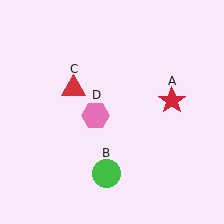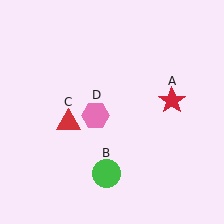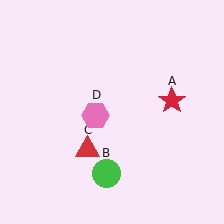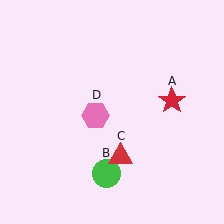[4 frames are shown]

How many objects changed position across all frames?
1 object changed position: red triangle (object C).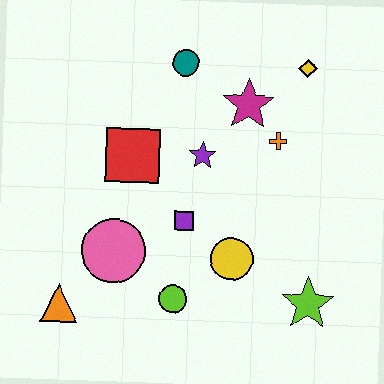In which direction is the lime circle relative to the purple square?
The lime circle is below the purple square.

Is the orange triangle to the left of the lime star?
Yes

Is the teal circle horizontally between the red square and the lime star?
Yes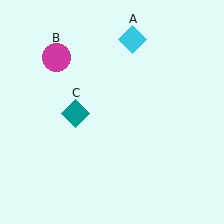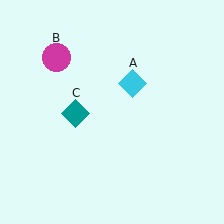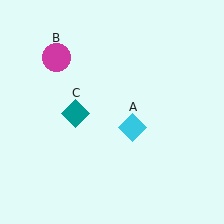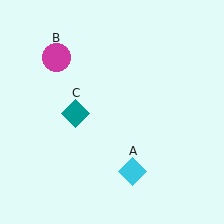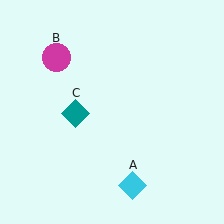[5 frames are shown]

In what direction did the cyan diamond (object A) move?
The cyan diamond (object A) moved down.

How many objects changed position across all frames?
1 object changed position: cyan diamond (object A).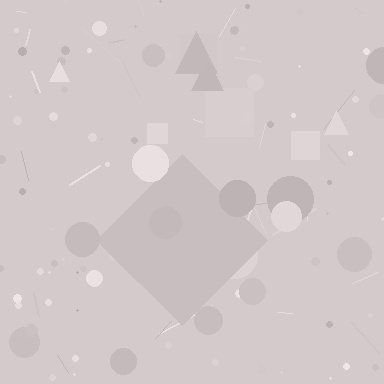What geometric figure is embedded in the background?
A diamond is embedded in the background.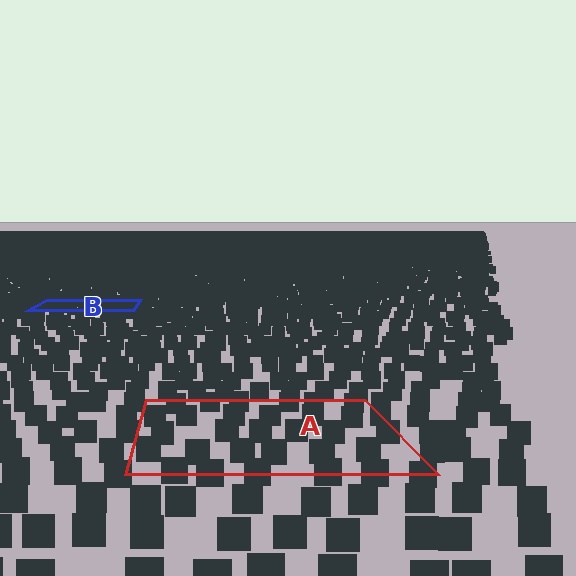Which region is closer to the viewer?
Region A is closer. The texture elements there are larger and more spread out.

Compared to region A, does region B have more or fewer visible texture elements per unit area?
Region B has more texture elements per unit area — they are packed more densely because it is farther away.